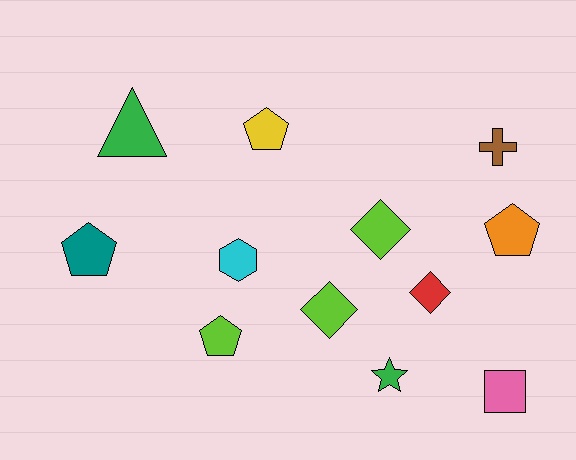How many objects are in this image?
There are 12 objects.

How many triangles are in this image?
There is 1 triangle.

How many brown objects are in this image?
There is 1 brown object.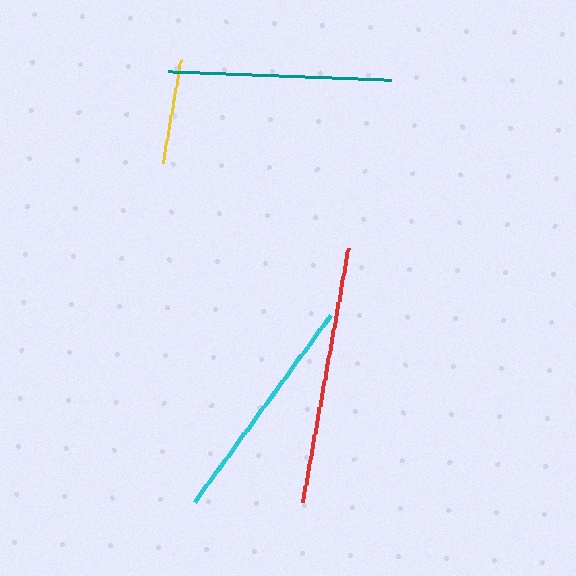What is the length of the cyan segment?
The cyan segment is approximately 231 pixels long.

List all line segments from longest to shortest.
From longest to shortest: red, cyan, teal, yellow.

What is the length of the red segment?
The red segment is approximately 257 pixels long.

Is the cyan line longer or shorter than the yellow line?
The cyan line is longer than the yellow line.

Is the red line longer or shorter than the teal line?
The red line is longer than the teal line.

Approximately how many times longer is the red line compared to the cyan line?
The red line is approximately 1.1 times the length of the cyan line.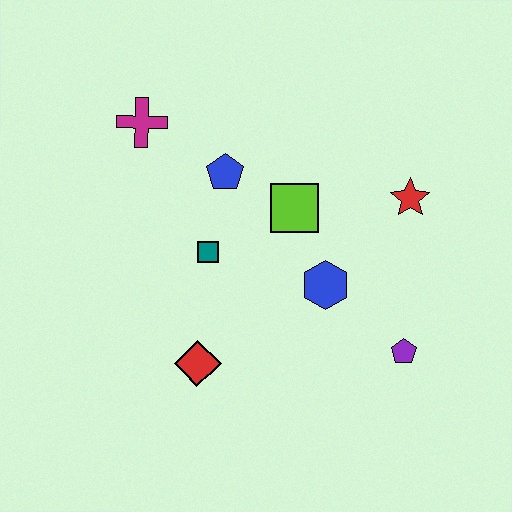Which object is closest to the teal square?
The blue pentagon is closest to the teal square.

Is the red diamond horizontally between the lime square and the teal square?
No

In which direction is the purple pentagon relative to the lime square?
The purple pentagon is below the lime square.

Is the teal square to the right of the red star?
No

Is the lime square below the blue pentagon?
Yes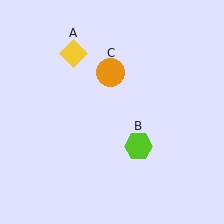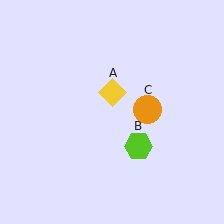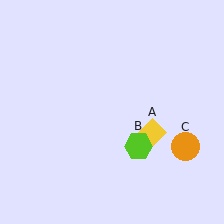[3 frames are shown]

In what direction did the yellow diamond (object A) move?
The yellow diamond (object A) moved down and to the right.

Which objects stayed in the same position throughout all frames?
Lime hexagon (object B) remained stationary.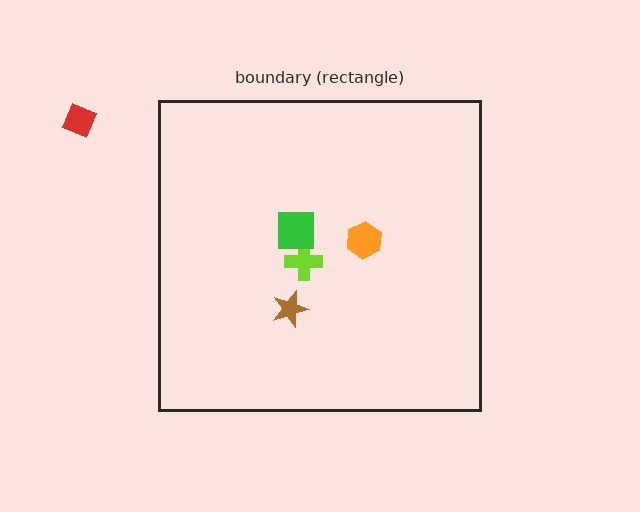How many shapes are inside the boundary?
4 inside, 1 outside.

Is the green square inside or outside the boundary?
Inside.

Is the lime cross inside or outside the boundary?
Inside.